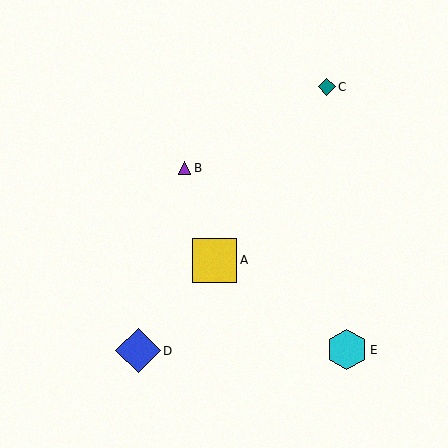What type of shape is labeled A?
Shape A is a yellow square.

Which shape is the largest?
The blue diamond (labeled D) is the largest.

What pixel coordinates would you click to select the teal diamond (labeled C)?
Click at (327, 87) to select the teal diamond C.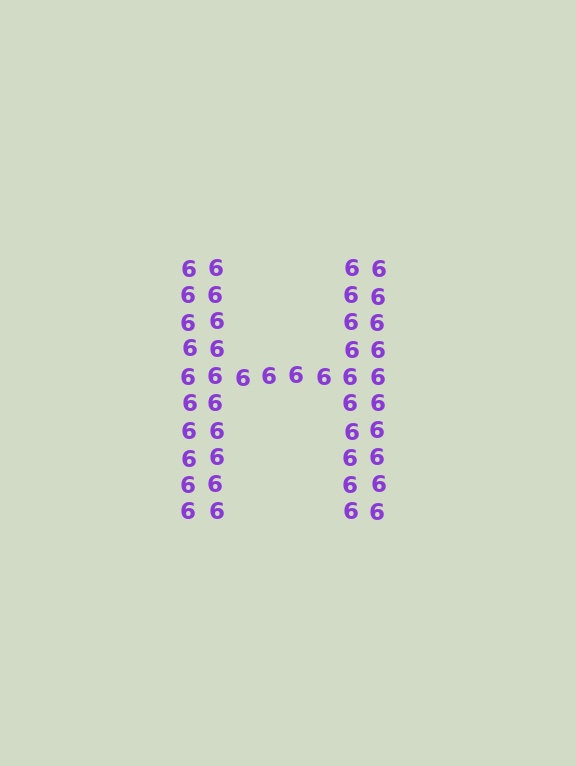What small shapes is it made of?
It is made of small digit 6's.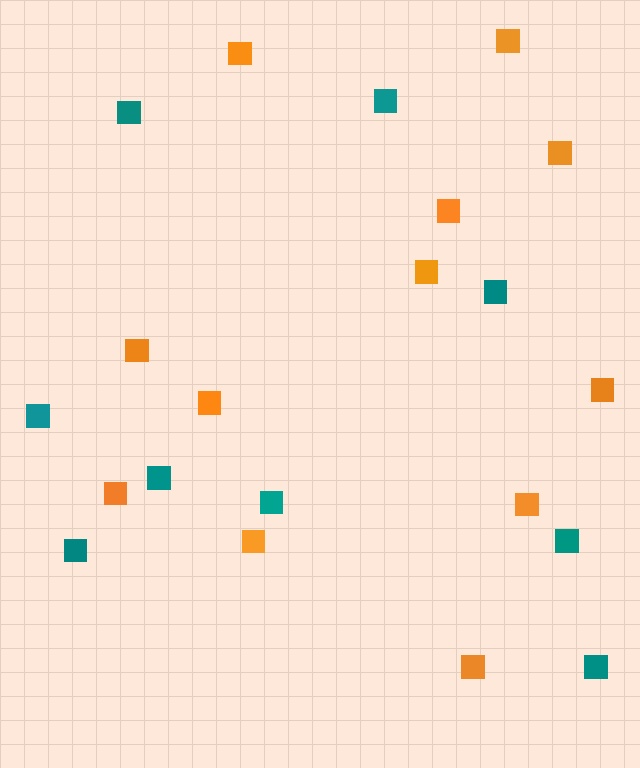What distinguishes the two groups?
There are 2 groups: one group of orange squares (12) and one group of teal squares (9).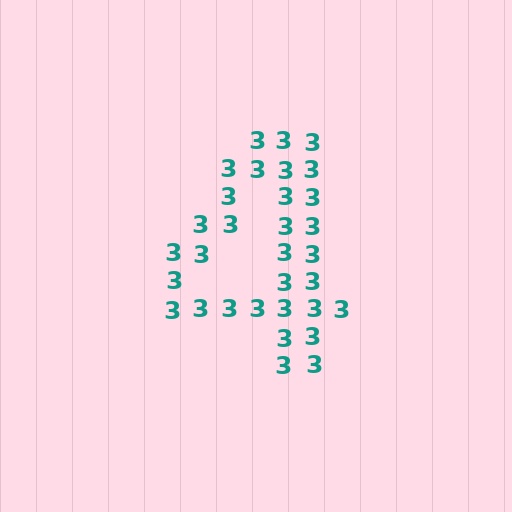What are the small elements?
The small elements are digit 3's.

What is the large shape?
The large shape is the digit 4.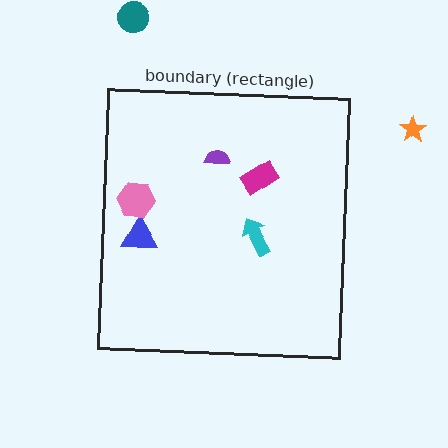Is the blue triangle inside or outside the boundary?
Inside.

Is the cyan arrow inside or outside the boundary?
Inside.